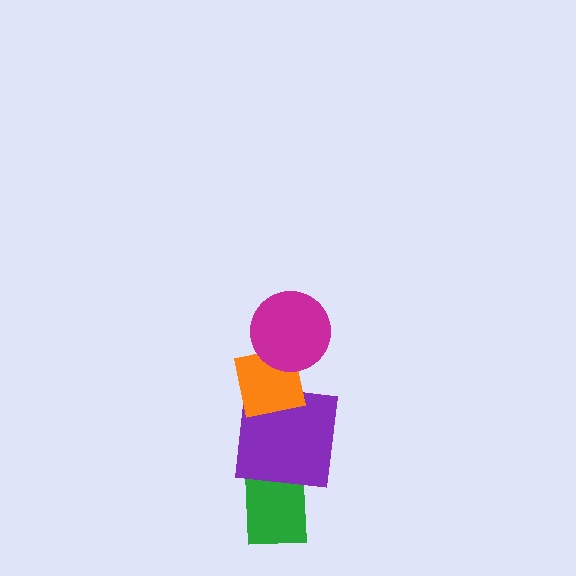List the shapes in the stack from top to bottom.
From top to bottom: the magenta circle, the orange square, the purple square, the green rectangle.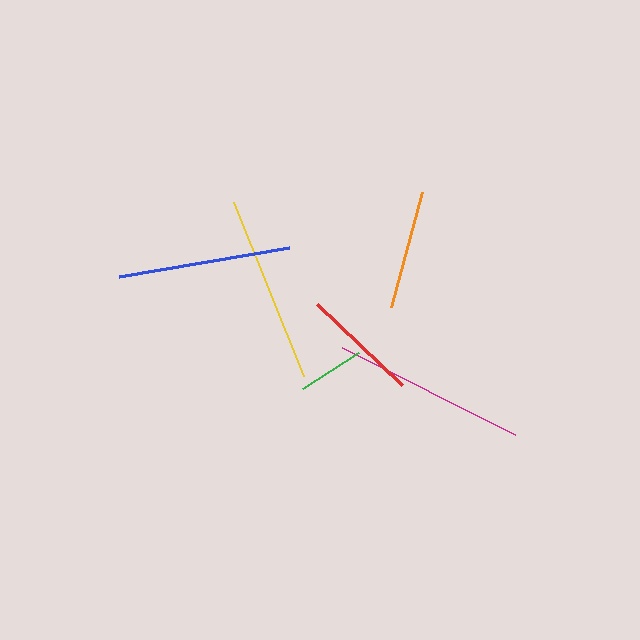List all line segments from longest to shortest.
From longest to shortest: magenta, yellow, blue, orange, red, green.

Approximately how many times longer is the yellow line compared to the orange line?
The yellow line is approximately 1.6 times the length of the orange line.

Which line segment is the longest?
The magenta line is the longest at approximately 193 pixels.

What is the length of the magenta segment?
The magenta segment is approximately 193 pixels long.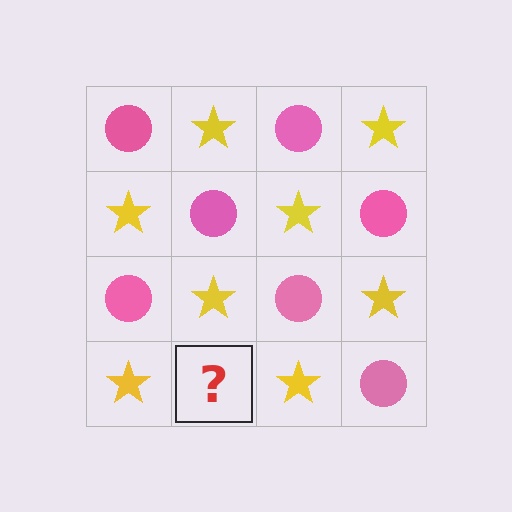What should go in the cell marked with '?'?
The missing cell should contain a pink circle.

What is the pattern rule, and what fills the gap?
The rule is that it alternates pink circle and yellow star in a checkerboard pattern. The gap should be filled with a pink circle.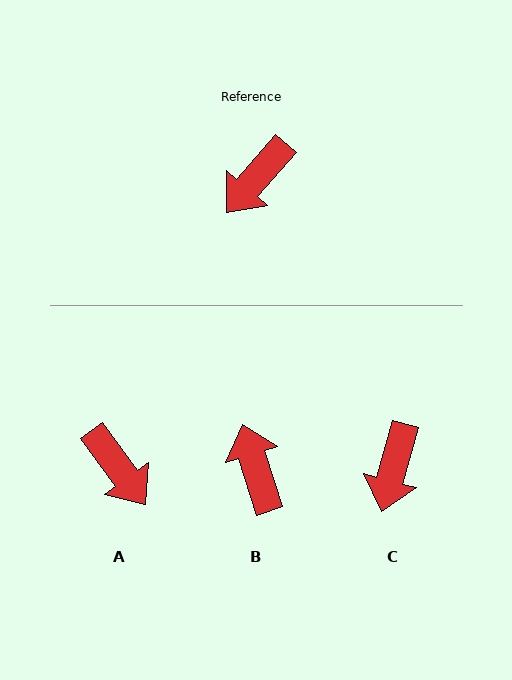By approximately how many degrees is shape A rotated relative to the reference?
Approximately 77 degrees counter-clockwise.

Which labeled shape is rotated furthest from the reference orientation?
B, about 121 degrees away.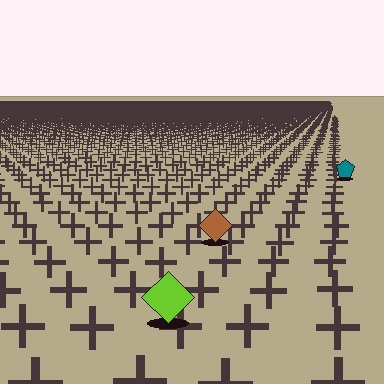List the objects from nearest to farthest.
From nearest to farthest: the lime diamond, the brown diamond, the teal pentagon.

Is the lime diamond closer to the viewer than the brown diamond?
Yes. The lime diamond is closer — you can tell from the texture gradient: the ground texture is coarser near it.